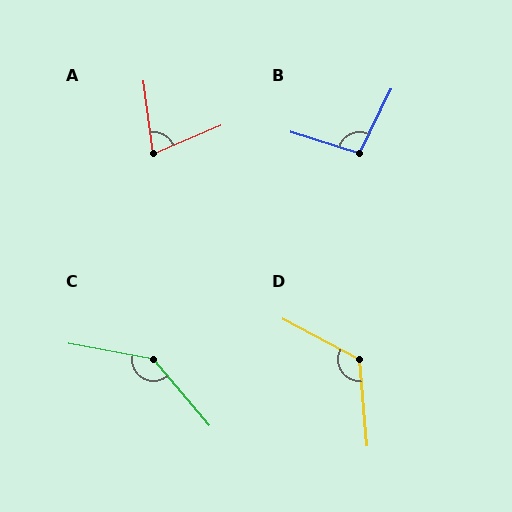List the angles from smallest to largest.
A (75°), B (99°), D (123°), C (140°).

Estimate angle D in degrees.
Approximately 123 degrees.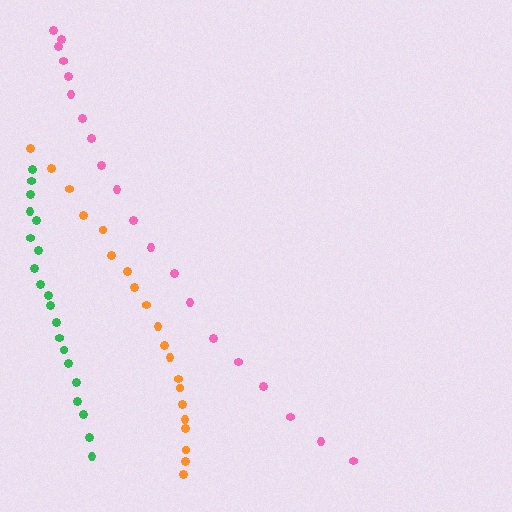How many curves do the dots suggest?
There are 3 distinct paths.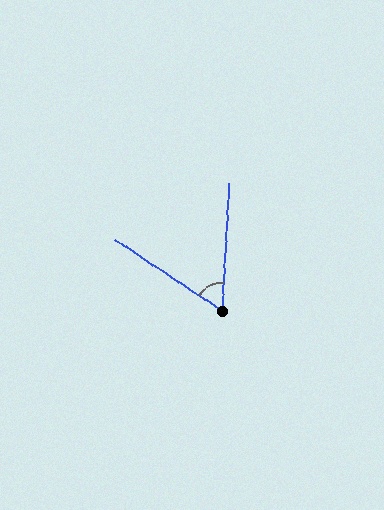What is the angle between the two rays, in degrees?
Approximately 59 degrees.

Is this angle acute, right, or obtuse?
It is acute.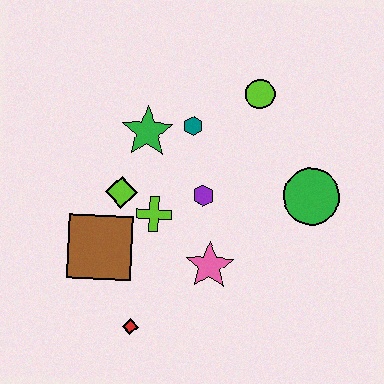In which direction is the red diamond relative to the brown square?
The red diamond is below the brown square.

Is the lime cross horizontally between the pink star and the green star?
Yes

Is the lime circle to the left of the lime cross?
No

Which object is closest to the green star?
The teal hexagon is closest to the green star.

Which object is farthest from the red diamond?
The lime circle is farthest from the red diamond.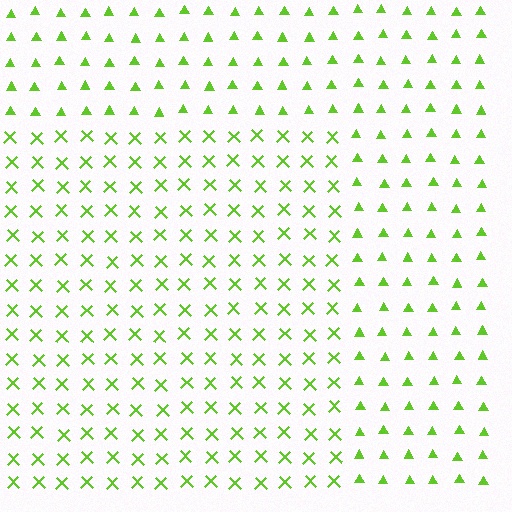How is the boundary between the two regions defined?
The boundary is defined by a change in element shape: X marks inside vs. triangles outside. All elements share the same color and spacing.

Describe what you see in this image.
The image is filled with small lime elements arranged in a uniform grid. A rectangle-shaped region contains X marks, while the surrounding area contains triangles. The boundary is defined purely by the change in element shape.